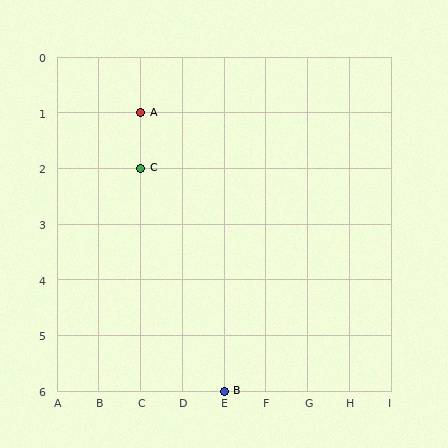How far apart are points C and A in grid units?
Points C and A are 1 row apart.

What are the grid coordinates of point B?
Point B is at grid coordinates (E, 6).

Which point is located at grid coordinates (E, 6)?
Point B is at (E, 6).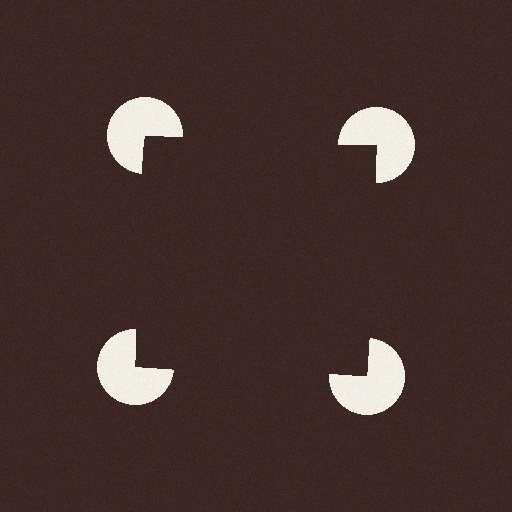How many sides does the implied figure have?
4 sides.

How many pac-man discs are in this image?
There are 4 — one at each vertex of the illusory square.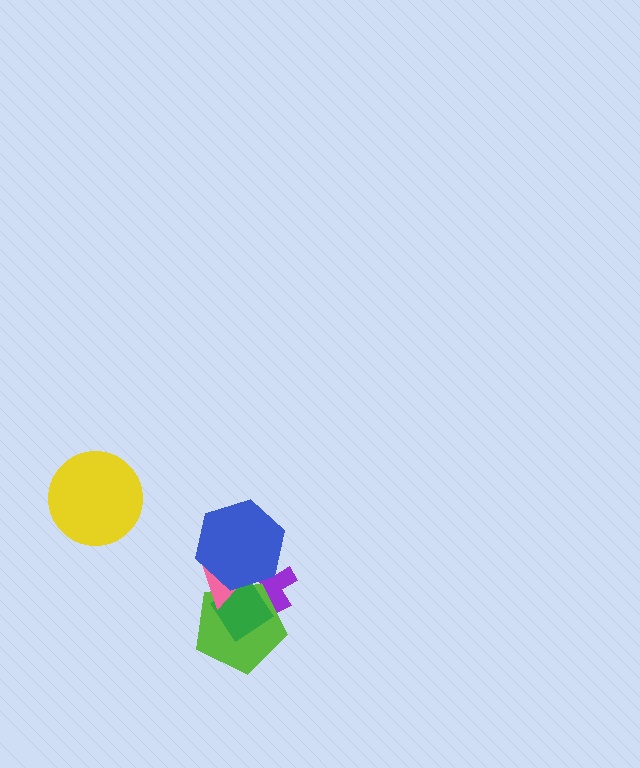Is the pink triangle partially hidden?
Yes, it is partially covered by another shape.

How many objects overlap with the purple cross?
4 objects overlap with the purple cross.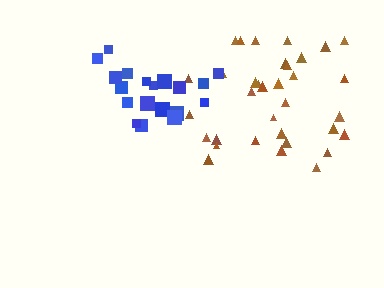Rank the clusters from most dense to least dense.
blue, brown.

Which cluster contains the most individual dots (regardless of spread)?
Brown (34).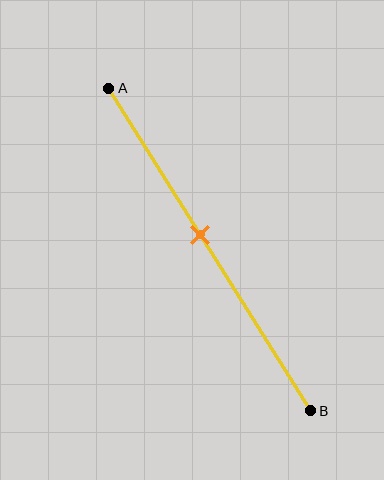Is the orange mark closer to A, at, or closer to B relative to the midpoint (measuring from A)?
The orange mark is closer to point A than the midpoint of segment AB.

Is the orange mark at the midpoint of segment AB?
No, the mark is at about 45% from A, not at the 50% midpoint.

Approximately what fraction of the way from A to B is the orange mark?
The orange mark is approximately 45% of the way from A to B.